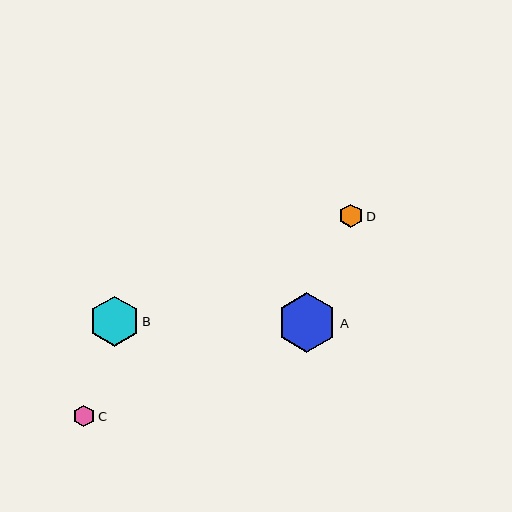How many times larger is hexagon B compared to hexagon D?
Hexagon B is approximately 2.1 times the size of hexagon D.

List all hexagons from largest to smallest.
From largest to smallest: A, B, D, C.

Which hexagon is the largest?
Hexagon A is the largest with a size of approximately 60 pixels.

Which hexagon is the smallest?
Hexagon C is the smallest with a size of approximately 22 pixels.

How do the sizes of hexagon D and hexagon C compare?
Hexagon D and hexagon C are approximately the same size.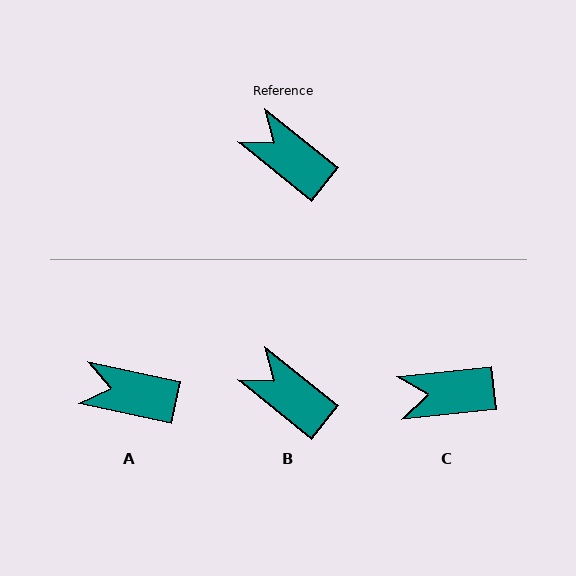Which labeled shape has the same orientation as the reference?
B.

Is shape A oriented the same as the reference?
No, it is off by about 27 degrees.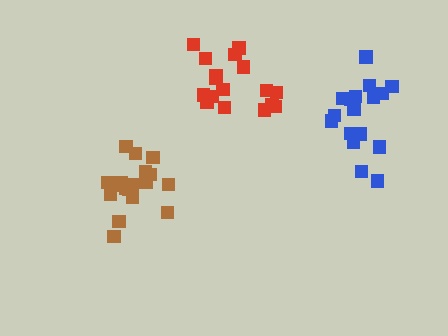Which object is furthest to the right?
The blue cluster is rightmost.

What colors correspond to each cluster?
The clusters are colored: blue, red, brown.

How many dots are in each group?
Group 1: 17 dots, Group 2: 17 dots, Group 3: 18 dots (52 total).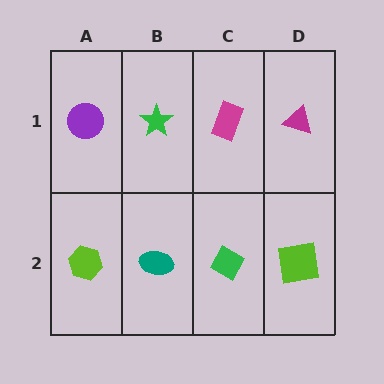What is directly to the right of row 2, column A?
A teal ellipse.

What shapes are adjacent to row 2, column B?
A green star (row 1, column B), a lime hexagon (row 2, column A), a green diamond (row 2, column C).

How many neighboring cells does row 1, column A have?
2.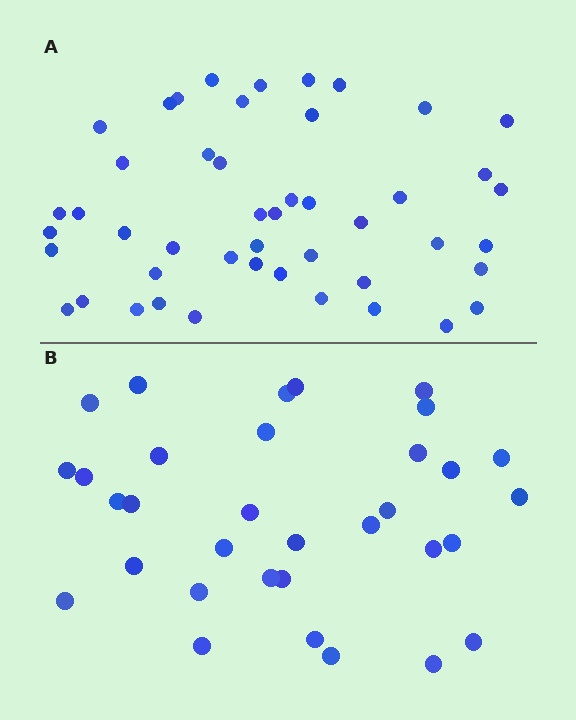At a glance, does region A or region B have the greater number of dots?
Region A (the top region) has more dots.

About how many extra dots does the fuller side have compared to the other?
Region A has approximately 15 more dots than region B.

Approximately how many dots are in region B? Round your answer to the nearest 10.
About 30 dots. (The exact count is 33, which rounds to 30.)